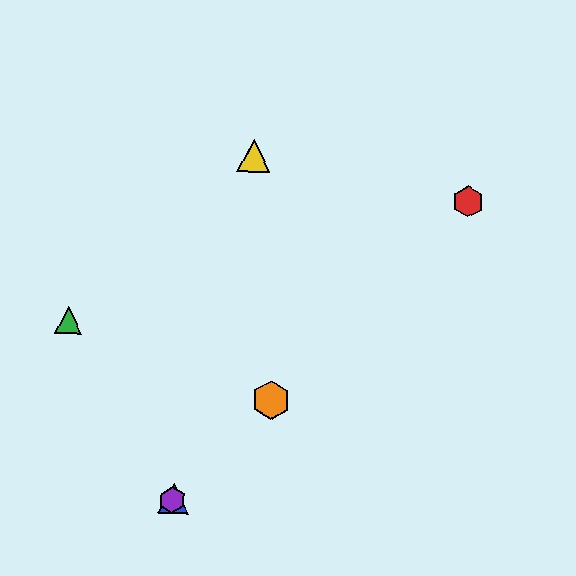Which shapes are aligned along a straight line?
The red hexagon, the blue triangle, the purple hexagon, the orange hexagon are aligned along a straight line.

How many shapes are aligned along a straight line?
4 shapes (the red hexagon, the blue triangle, the purple hexagon, the orange hexagon) are aligned along a straight line.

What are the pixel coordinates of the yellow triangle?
The yellow triangle is at (254, 155).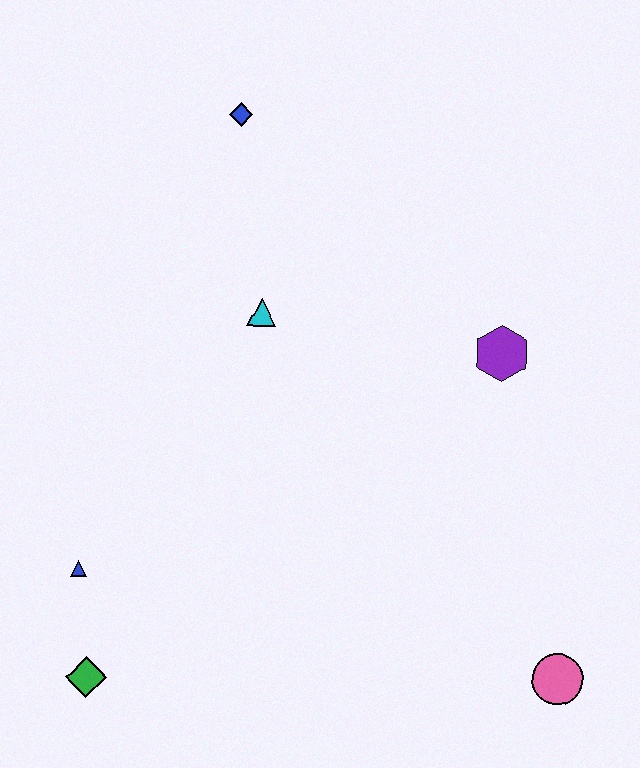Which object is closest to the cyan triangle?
The blue diamond is closest to the cyan triangle.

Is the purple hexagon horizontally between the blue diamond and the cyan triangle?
No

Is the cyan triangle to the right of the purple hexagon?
No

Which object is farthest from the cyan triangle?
The pink circle is farthest from the cyan triangle.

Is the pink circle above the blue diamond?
No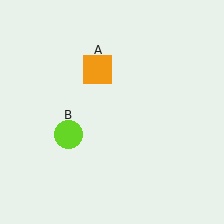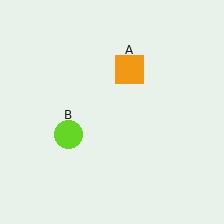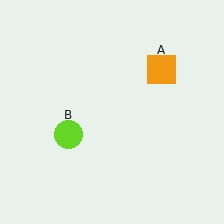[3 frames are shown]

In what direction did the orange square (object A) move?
The orange square (object A) moved right.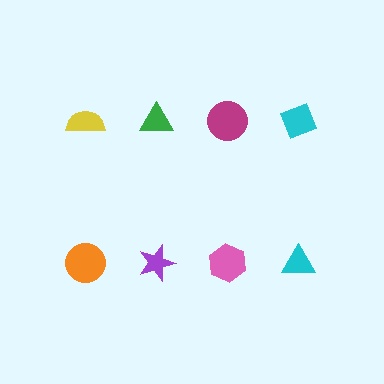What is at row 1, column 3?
A magenta circle.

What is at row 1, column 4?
A cyan diamond.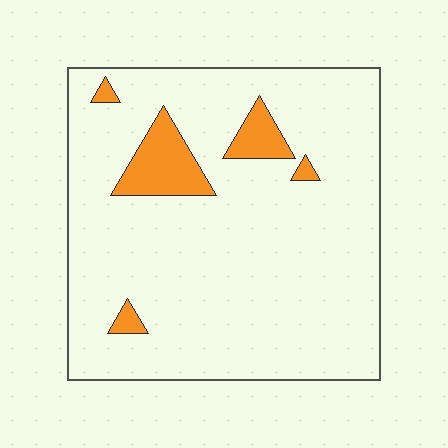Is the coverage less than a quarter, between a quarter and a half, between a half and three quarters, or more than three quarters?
Less than a quarter.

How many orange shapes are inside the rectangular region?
5.